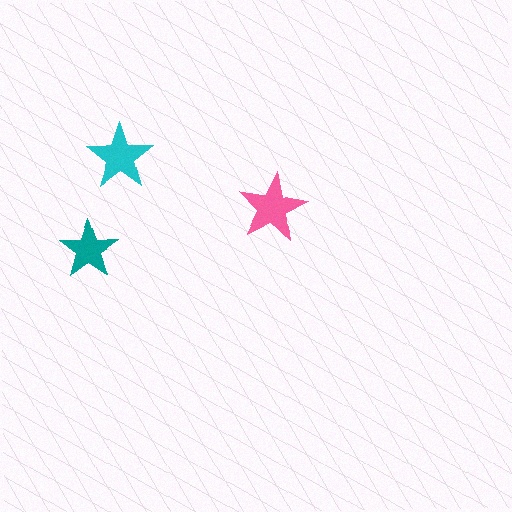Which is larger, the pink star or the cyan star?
The pink one.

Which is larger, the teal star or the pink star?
The pink one.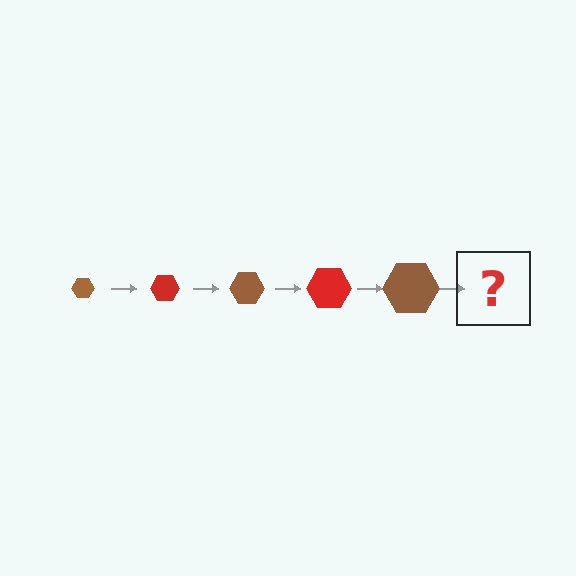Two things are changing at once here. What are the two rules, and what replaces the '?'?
The two rules are that the hexagon grows larger each step and the color cycles through brown and red. The '?' should be a red hexagon, larger than the previous one.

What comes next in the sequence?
The next element should be a red hexagon, larger than the previous one.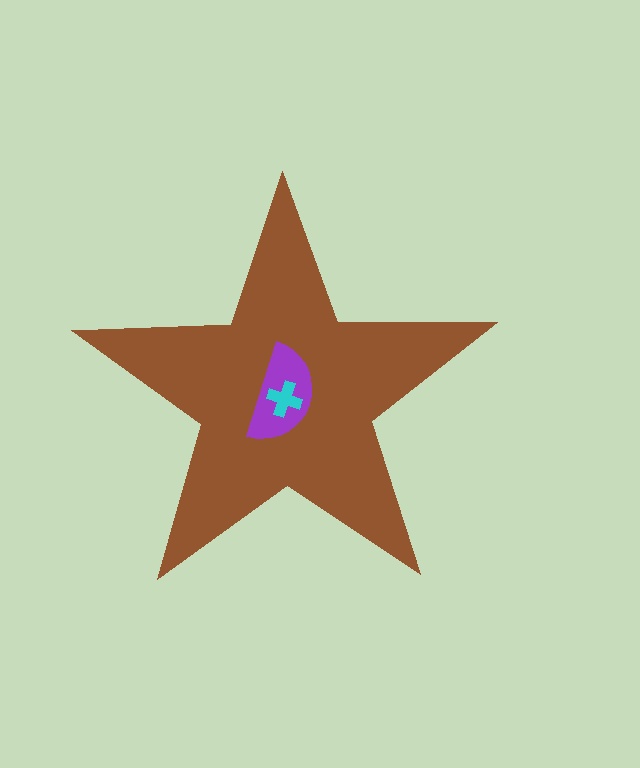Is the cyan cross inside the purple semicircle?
Yes.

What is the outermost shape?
The brown star.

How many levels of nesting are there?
3.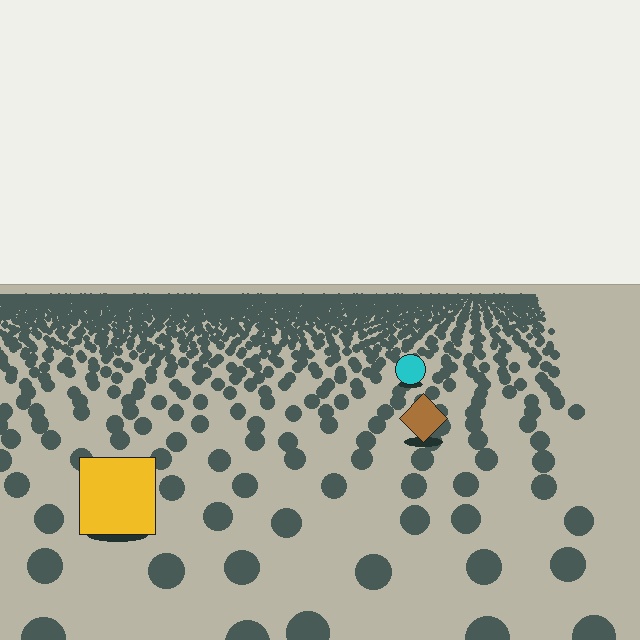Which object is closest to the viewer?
The yellow square is closest. The texture marks near it are larger and more spread out.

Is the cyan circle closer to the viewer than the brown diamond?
No. The brown diamond is closer — you can tell from the texture gradient: the ground texture is coarser near it.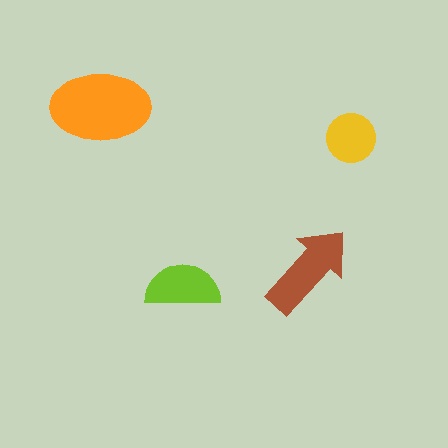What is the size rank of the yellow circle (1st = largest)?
4th.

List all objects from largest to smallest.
The orange ellipse, the brown arrow, the lime semicircle, the yellow circle.